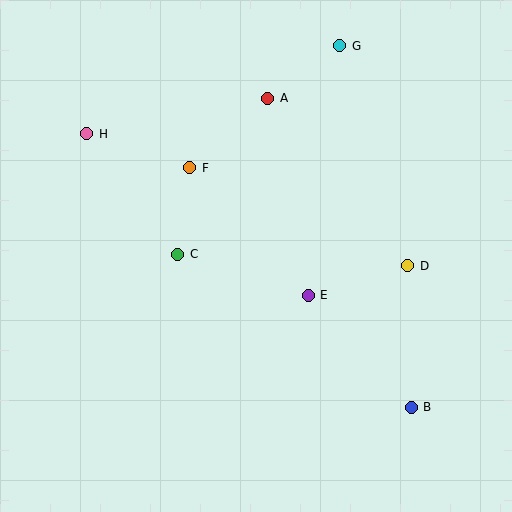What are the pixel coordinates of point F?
Point F is at (190, 168).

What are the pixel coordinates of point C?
Point C is at (178, 254).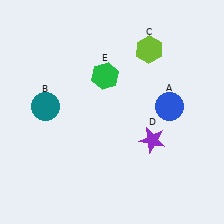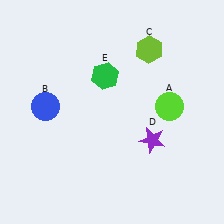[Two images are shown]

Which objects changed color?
A changed from blue to lime. B changed from teal to blue.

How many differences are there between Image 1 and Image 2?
There are 2 differences between the two images.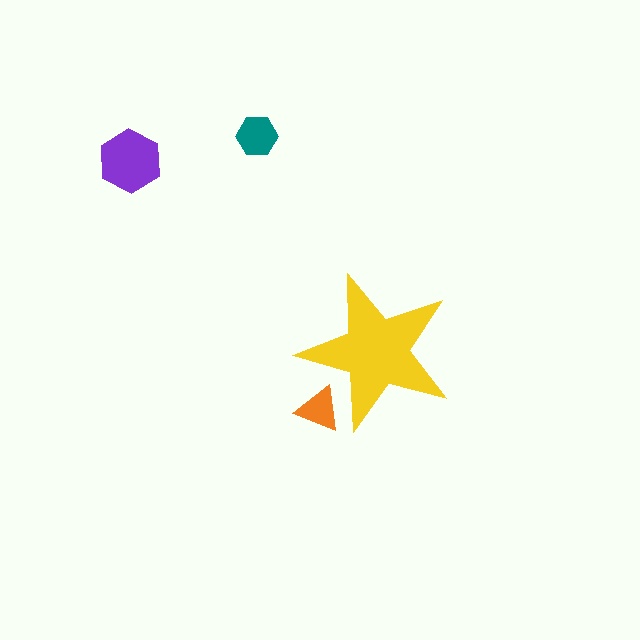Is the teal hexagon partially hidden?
No, the teal hexagon is fully visible.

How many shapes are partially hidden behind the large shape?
1 shape is partially hidden.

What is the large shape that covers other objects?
A yellow star.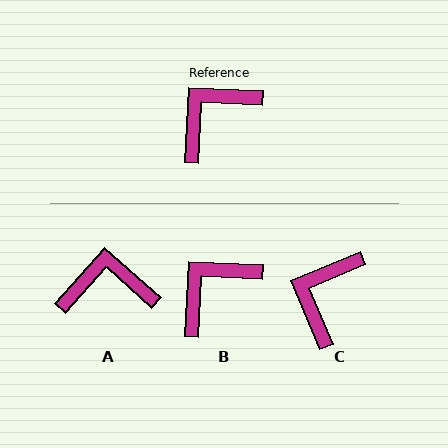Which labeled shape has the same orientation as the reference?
B.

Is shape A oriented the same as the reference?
No, it is off by about 39 degrees.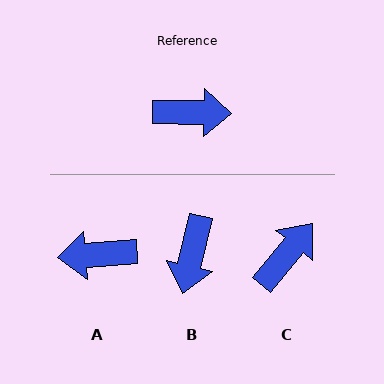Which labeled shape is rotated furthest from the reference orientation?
A, about 175 degrees away.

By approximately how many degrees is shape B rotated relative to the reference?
Approximately 102 degrees clockwise.